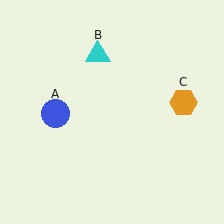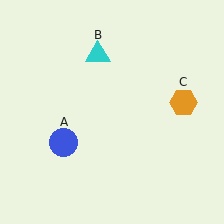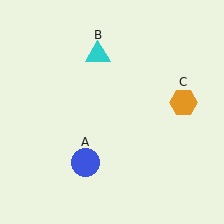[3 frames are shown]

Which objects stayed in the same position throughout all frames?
Cyan triangle (object B) and orange hexagon (object C) remained stationary.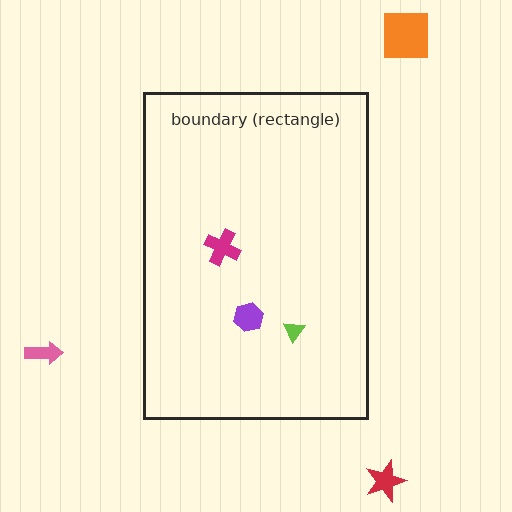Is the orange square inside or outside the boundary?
Outside.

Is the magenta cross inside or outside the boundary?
Inside.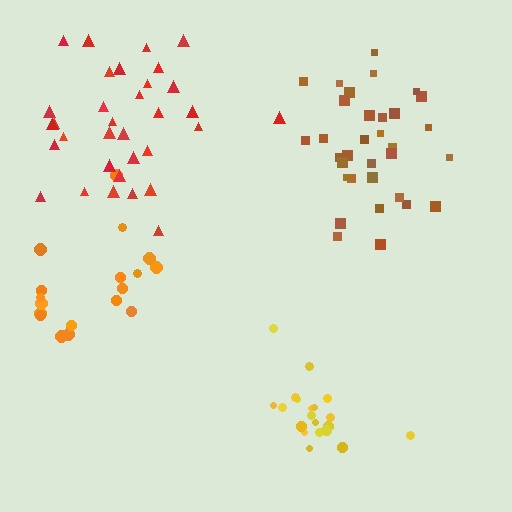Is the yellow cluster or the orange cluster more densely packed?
Yellow.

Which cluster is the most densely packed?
Brown.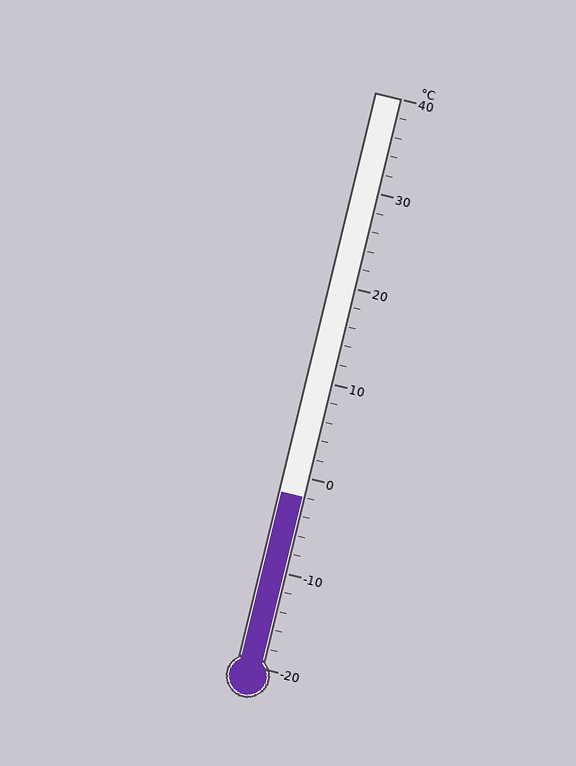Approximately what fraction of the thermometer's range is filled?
The thermometer is filled to approximately 30% of its range.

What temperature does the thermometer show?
The thermometer shows approximately -2°C.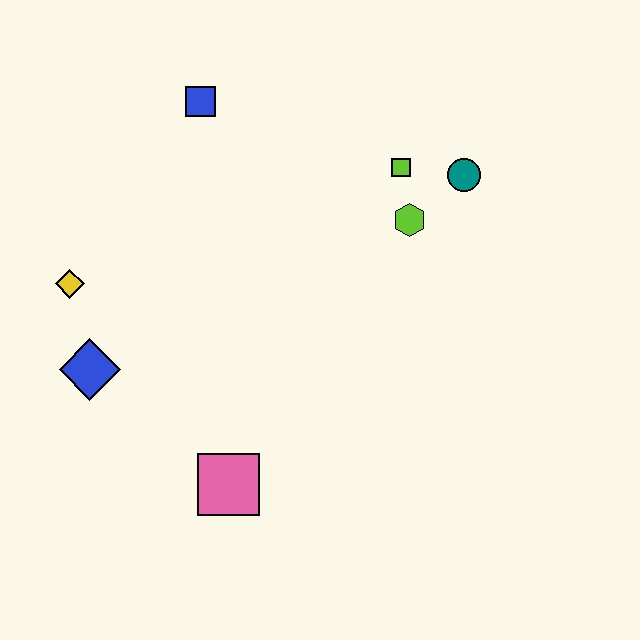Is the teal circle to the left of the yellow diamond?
No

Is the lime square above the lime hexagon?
Yes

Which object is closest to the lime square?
The lime hexagon is closest to the lime square.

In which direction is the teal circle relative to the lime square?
The teal circle is to the right of the lime square.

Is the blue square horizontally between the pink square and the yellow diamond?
Yes